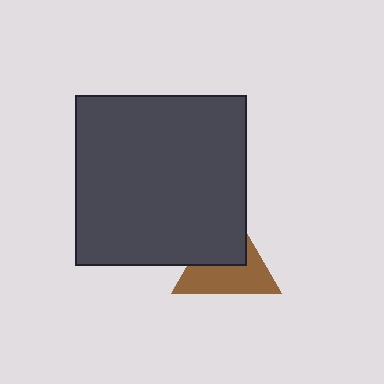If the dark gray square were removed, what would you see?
You would see the complete brown triangle.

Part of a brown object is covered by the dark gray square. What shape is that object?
It is a triangle.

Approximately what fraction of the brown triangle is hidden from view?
Roughly 45% of the brown triangle is hidden behind the dark gray square.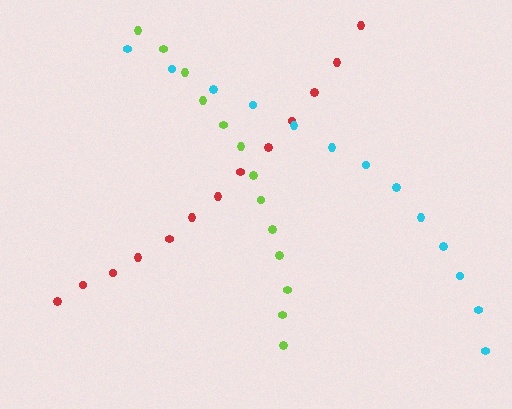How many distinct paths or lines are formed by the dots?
There are 3 distinct paths.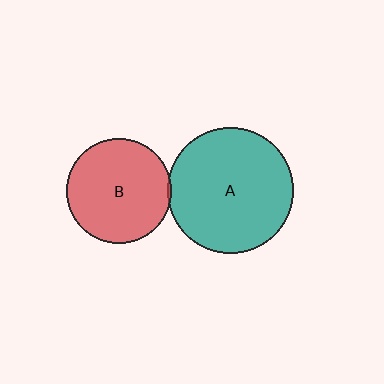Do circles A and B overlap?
Yes.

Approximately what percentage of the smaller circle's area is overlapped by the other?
Approximately 5%.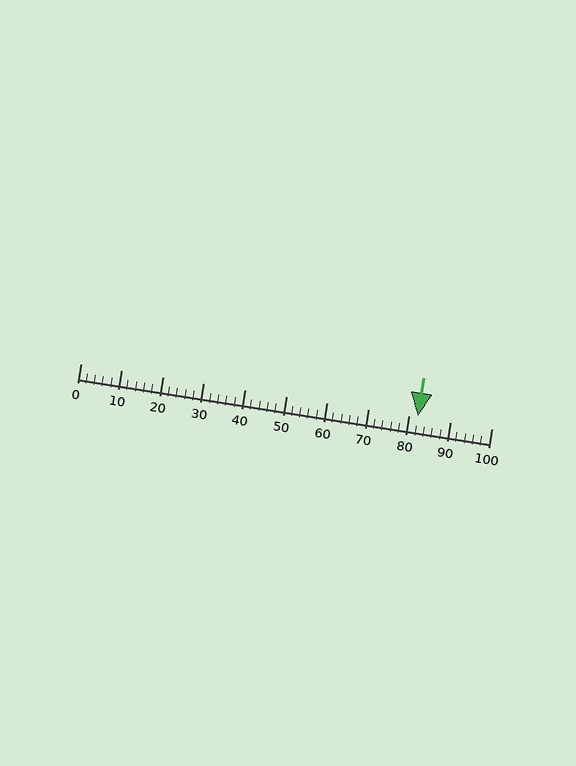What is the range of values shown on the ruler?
The ruler shows values from 0 to 100.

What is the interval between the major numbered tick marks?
The major tick marks are spaced 10 units apart.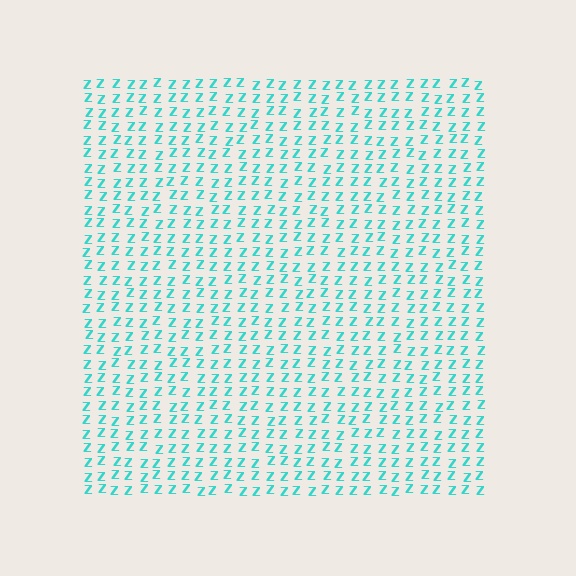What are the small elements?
The small elements are letter Z's.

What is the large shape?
The large shape is a square.